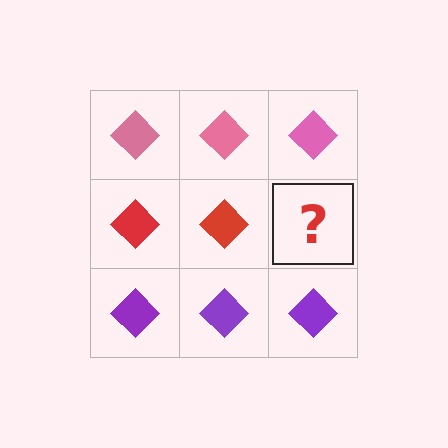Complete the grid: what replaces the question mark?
The question mark should be replaced with a red diamond.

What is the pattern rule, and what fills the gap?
The rule is that each row has a consistent color. The gap should be filled with a red diamond.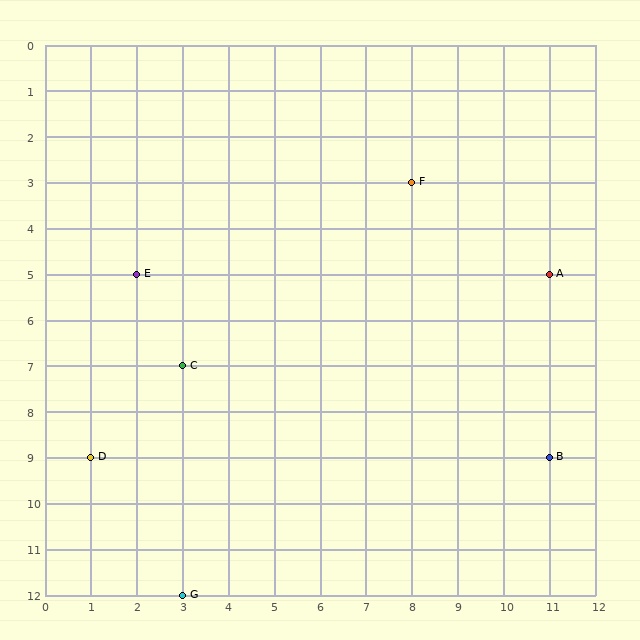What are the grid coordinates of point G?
Point G is at grid coordinates (3, 12).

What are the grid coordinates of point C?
Point C is at grid coordinates (3, 7).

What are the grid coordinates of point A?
Point A is at grid coordinates (11, 5).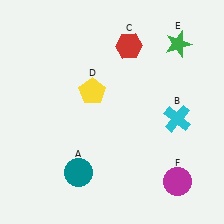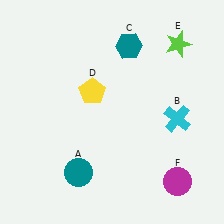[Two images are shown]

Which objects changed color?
C changed from red to teal. E changed from green to lime.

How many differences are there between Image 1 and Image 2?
There are 2 differences between the two images.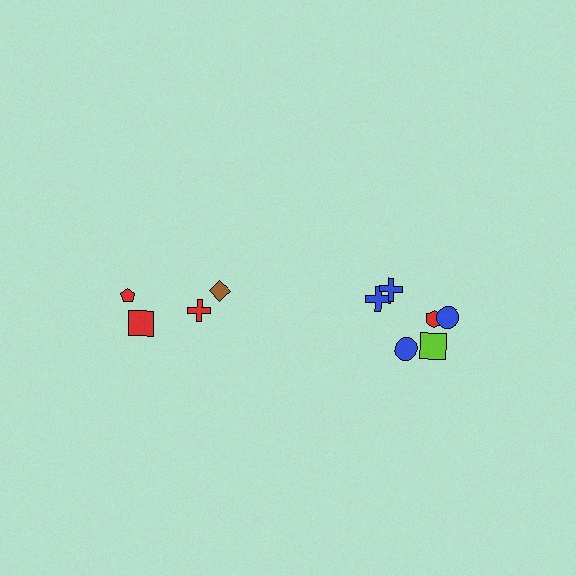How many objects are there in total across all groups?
There are 10 objects.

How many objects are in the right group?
There are 6 objects.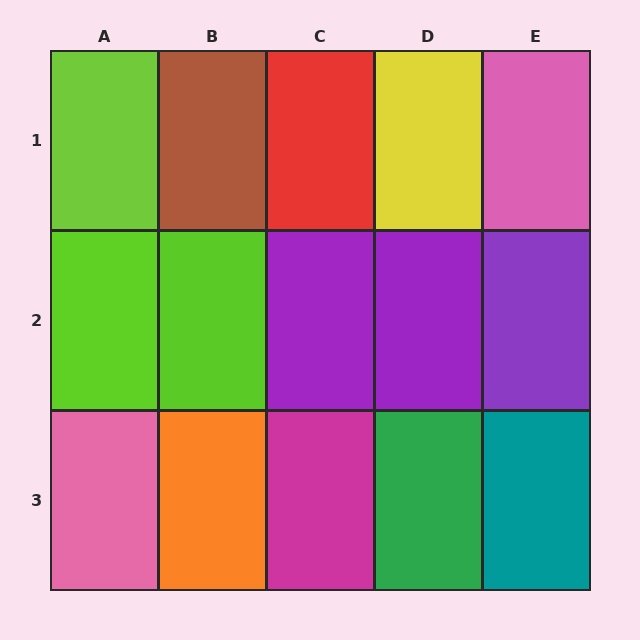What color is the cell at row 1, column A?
Lime.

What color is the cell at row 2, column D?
Purple.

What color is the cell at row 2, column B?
Lime.